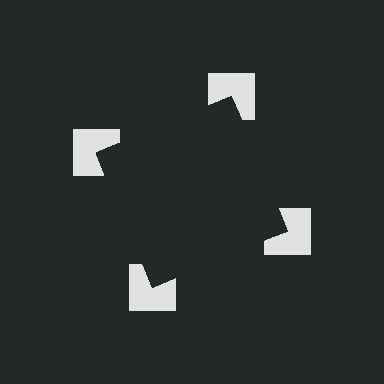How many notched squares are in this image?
There are 4 — one at each vertex of the illusory square.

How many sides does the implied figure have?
4 sides.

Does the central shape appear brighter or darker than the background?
It typically appears slightly darker than the background, even though no actual brightness change is drawn.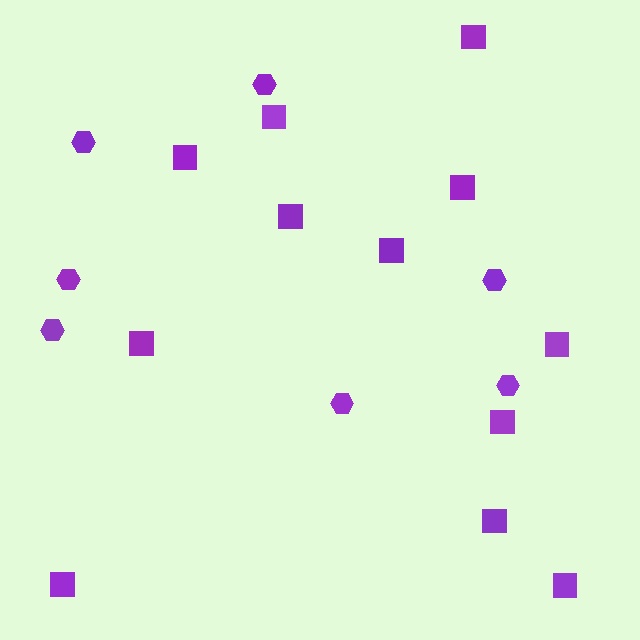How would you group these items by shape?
There are 2 groups: one group of hexagons (7) and one group of squares (12).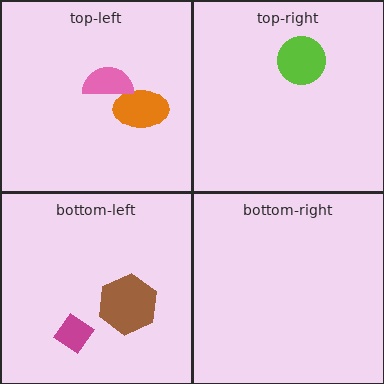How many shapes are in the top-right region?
1.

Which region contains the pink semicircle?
The top-left region.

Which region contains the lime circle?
The top-right region.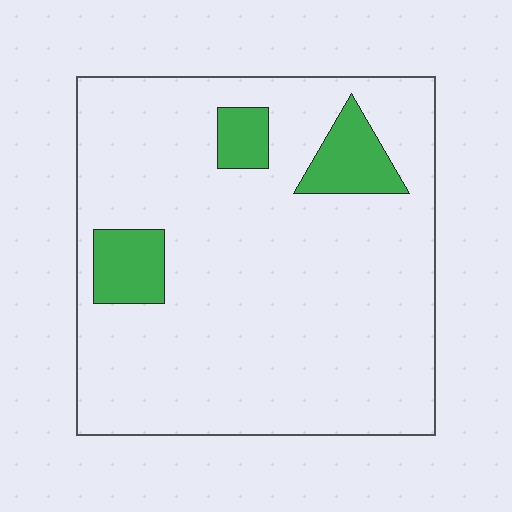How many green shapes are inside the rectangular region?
3.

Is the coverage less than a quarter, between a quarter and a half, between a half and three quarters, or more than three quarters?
Less than a quarter.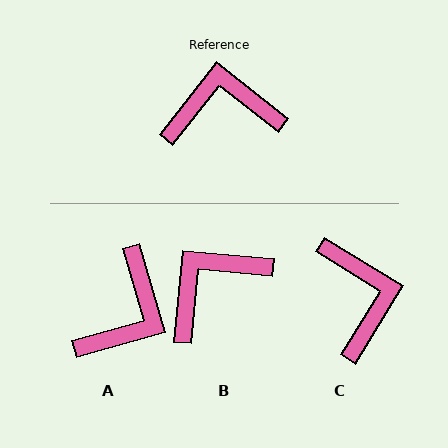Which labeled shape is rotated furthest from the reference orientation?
A, about 126 degrees away.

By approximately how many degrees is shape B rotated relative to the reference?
Approximately 33 degrees counter-clockwise.